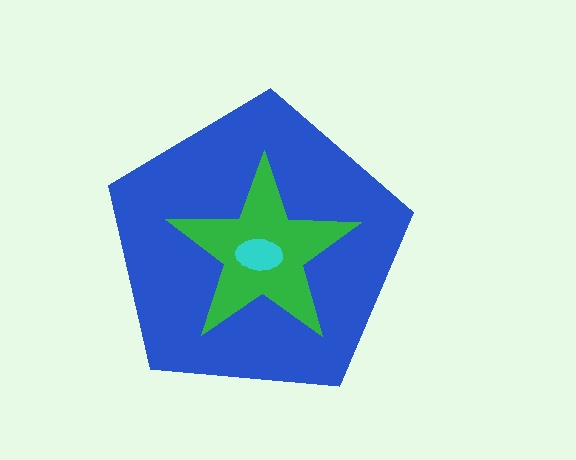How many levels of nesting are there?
3.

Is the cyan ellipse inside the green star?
Yes.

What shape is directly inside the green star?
The cyan ellipse.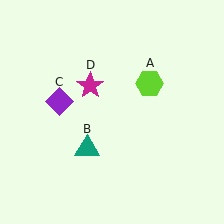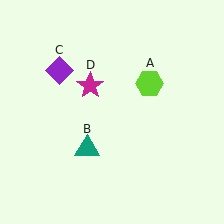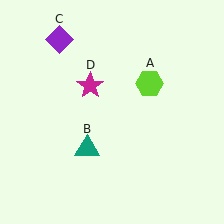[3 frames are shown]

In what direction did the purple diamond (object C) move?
The purple diamond (object C) moved up.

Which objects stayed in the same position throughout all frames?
Lime hexagon (object A) and teal triangle (object B) and magenta star (object D) remained stationary.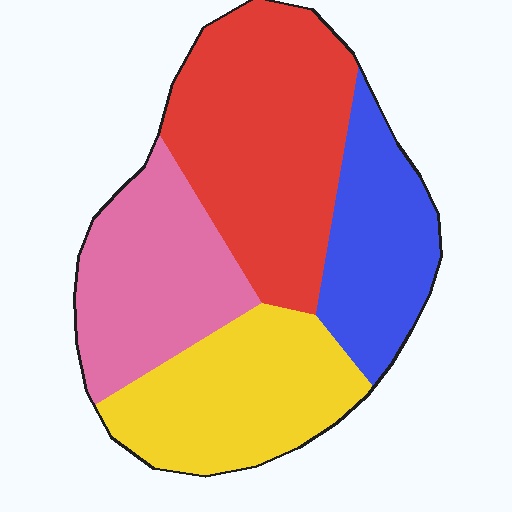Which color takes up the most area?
Red, at roughly 35%.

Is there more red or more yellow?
Red.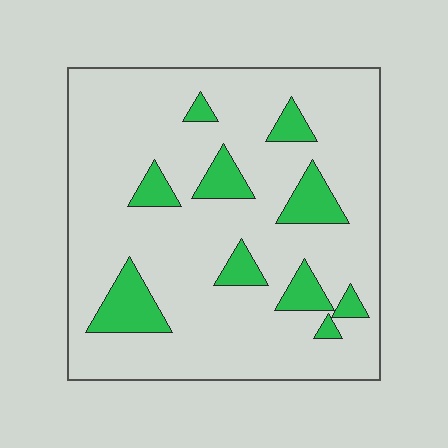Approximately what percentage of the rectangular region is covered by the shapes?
Approximately 15%.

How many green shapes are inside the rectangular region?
10.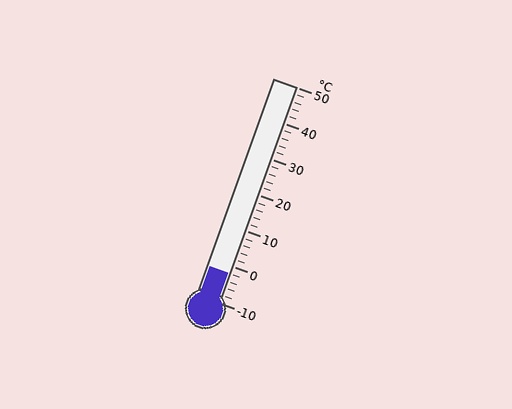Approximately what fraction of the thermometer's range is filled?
The thermometer is filled to approximately 15% of its range.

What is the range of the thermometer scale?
The thermometer scale ranges from -10°C to 50°C.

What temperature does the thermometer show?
The thermometer shows approximately -2°C.